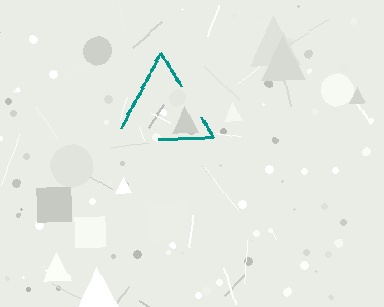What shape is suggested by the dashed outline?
The dashed outline suggests a triangle.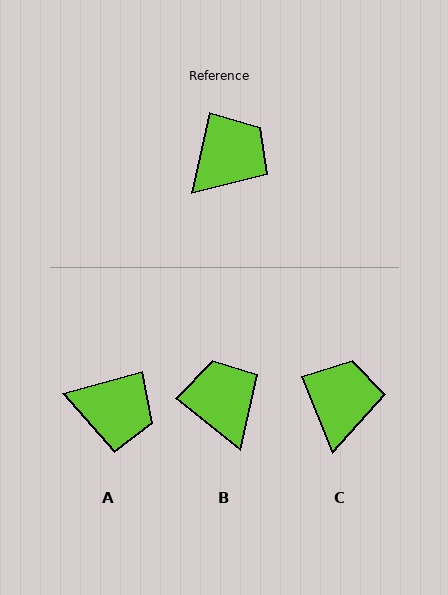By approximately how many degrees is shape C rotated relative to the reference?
Approximately 34 degrees counter-clockwise.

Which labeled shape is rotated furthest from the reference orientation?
B, about 63 degrees away.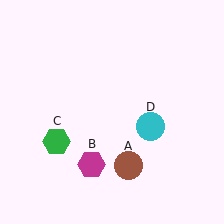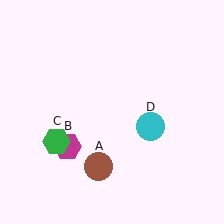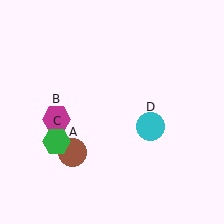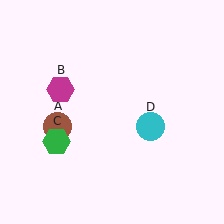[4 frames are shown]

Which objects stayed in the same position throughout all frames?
Green hexagon (object C) and cyan circle (object D) remained stationary.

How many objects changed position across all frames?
2 objects changed position: brown circle (object A), magenta hexagon (object B).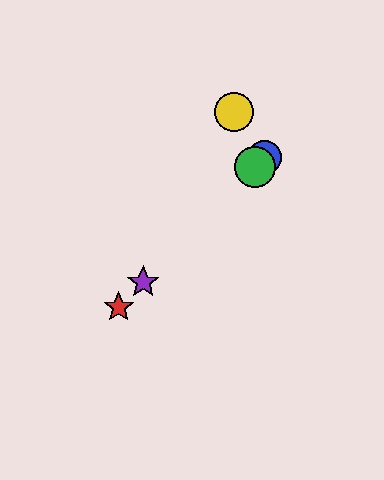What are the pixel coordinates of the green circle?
The green circle is at (255, 167).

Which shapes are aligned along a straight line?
The red star, the blue circle, the green circle, the purple star are aligned along a straight line.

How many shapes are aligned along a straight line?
4 shapes (the red star, the blue circle, the green circle, the purple star) are aligned along a straight line.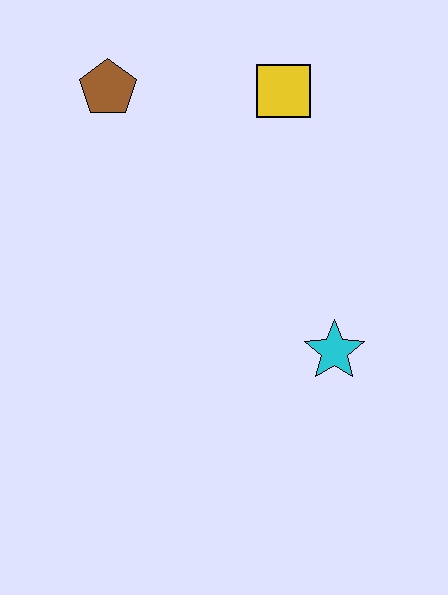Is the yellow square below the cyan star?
No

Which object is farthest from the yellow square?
The cyan star is farthest from the yellow square.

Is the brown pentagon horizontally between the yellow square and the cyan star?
No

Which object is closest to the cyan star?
The yellow square is closest to the cyan star.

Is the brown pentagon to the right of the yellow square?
No